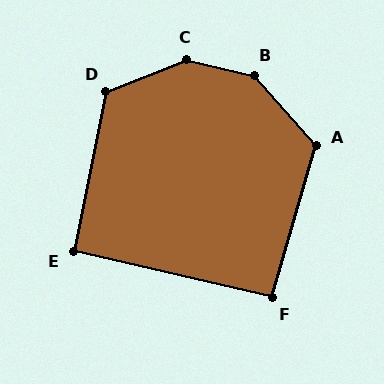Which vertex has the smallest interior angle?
E, at approximately 92 degrees.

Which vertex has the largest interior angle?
C, at approximately 146 degrees.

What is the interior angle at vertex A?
Approximately 123 degrees (obtuse).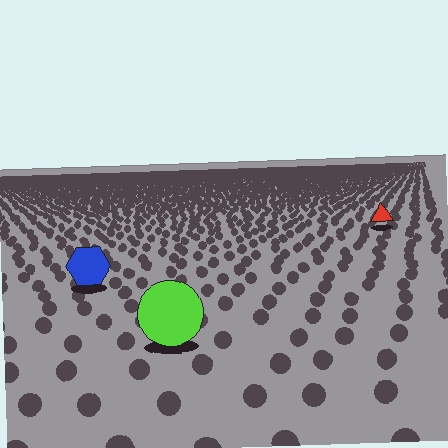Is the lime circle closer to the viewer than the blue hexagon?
Yes. The lime circle is closer — you can tell from the texture gradient: the ground texture is coarser near it.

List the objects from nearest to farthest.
From nearest to farthest: the lime circle, the blue hexagon, the red triangle.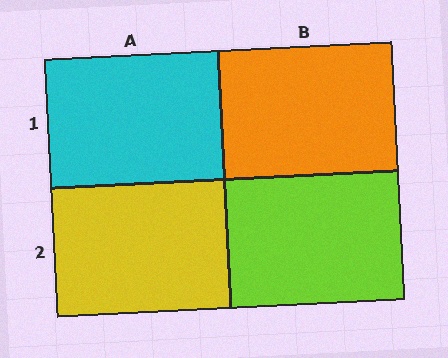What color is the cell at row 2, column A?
Yellow.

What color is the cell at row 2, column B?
Lime.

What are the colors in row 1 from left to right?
Cyan, orange.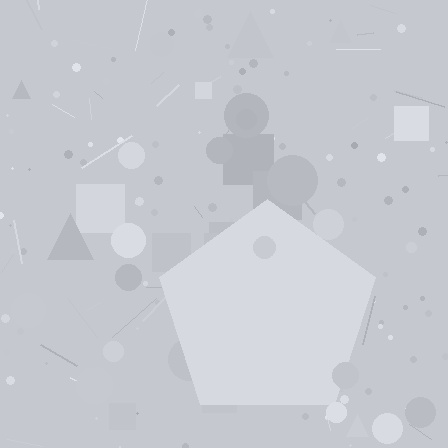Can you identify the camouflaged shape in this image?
The camouflaged shape is a pentagon.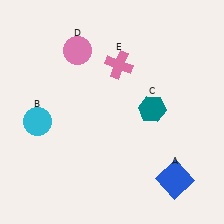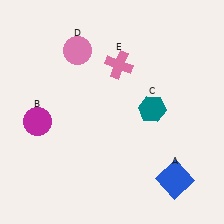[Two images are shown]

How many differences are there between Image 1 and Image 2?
There is 1 difference between the two images.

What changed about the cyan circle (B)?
In Image 1, B is cyan. In Image 2, it changed to magenta.